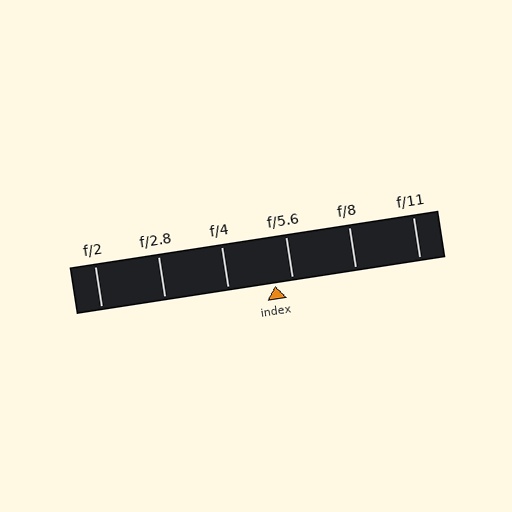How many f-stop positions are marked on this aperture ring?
There are 6 f-stop positions marked.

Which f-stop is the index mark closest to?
The index mark is closest to f/5.6.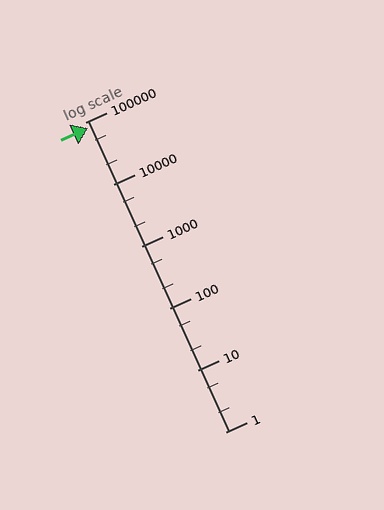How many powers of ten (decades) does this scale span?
The scale spans 5 decades, from 1 to 100000.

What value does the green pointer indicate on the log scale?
The pointer indicates approximately 81000.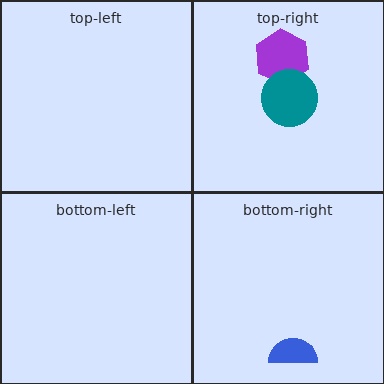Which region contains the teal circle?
The top-right region.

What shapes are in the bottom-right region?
The blue semicircle.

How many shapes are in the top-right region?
2.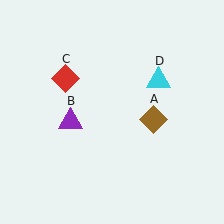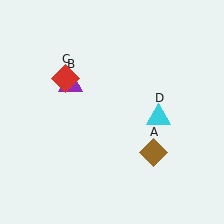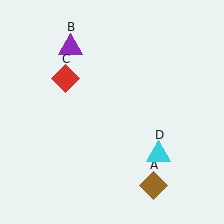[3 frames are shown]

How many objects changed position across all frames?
3 objects changed position: brown diamond (object A), purple triangle (object B), cyan triangle (object D).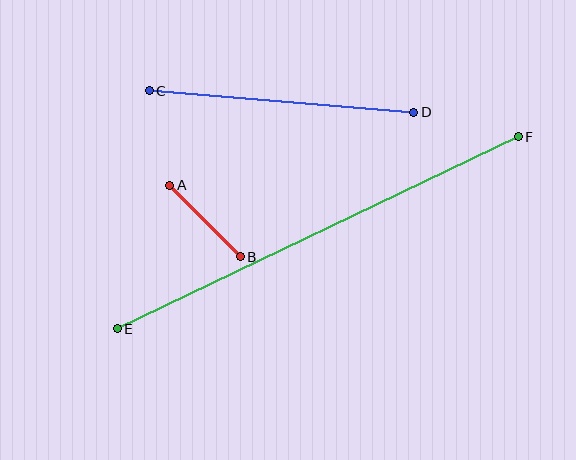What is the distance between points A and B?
The distance is approximately 100 pixels.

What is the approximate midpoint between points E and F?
The midpoint is at approximately (318, 233) pixels.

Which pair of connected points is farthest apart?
Points E and F are farthest apart.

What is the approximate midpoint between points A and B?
The midpoint is at approximately (205, 221) pixels.